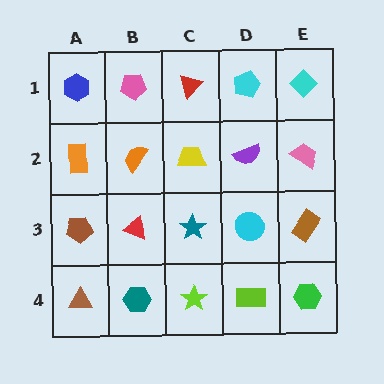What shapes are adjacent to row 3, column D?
A purple semicircle (row 2, column D), a lime rectangle (row 4, column D), a teal star (row 3, column C), a brown rectangle (row 3, column E).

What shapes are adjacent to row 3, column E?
A pink trapezoid (row 2, column E), a green hexagon (row 4, column E), a cyan circle (row 3, column D).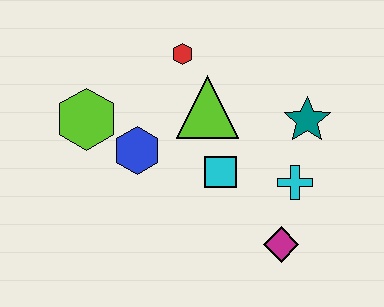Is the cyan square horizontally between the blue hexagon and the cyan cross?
Yes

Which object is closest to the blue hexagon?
The lime hexagon is closest to the blue hexagon.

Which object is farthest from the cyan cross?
The lime hexagon is farthest from the cyan cross.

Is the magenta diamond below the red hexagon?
Yes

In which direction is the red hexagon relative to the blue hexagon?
The red hexagon is above the blue hexagon.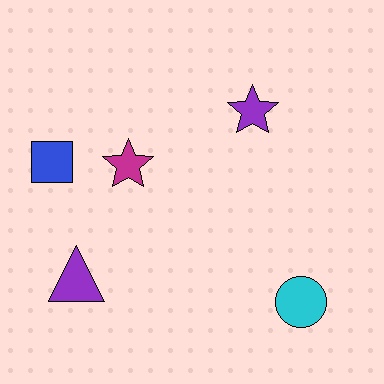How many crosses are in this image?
There are no crosses.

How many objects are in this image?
There are 5 objects.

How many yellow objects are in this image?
There are no yellow objects.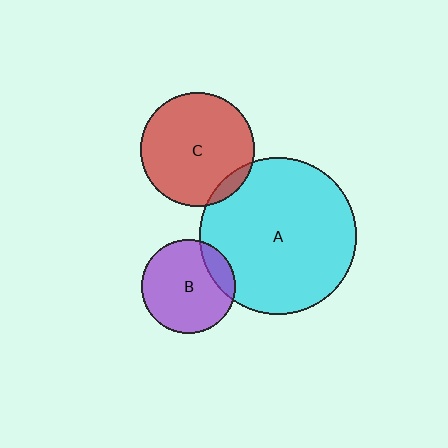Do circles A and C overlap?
Yes.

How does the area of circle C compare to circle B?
Approximately 1.5 times.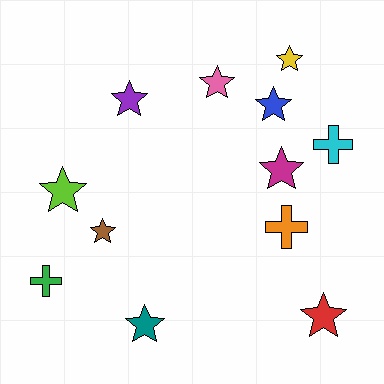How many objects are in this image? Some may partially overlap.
There are 12 objects.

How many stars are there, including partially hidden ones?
There are 9 stars.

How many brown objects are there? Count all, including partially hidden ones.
There is 1 brown object.